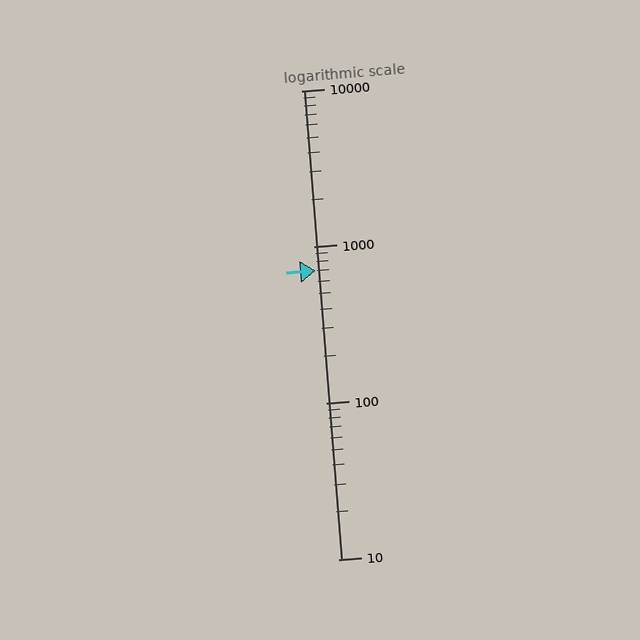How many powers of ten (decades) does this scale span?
The scale spans 3 decades, from 10 to 10000.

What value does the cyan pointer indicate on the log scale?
The pointer indicates approximately 700.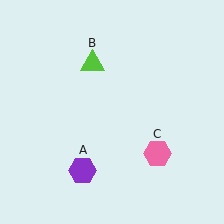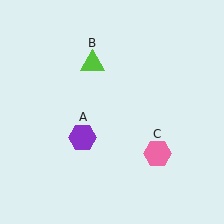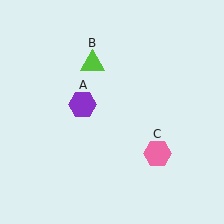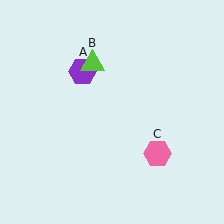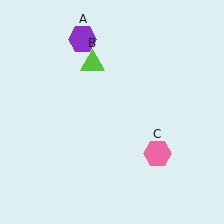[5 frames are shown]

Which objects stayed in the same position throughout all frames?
Lime triangle (object B) and pink hexagon (object C) remained stationary.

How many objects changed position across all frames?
1 object changed position: purple hexagon (object A).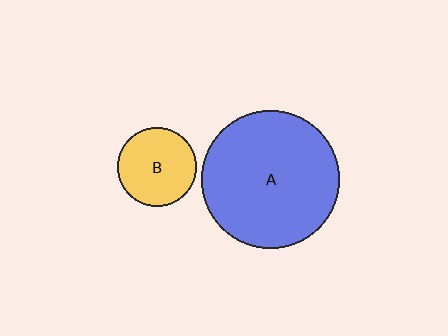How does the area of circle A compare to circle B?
Approximately 3.0 times.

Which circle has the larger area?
Circle A (blue).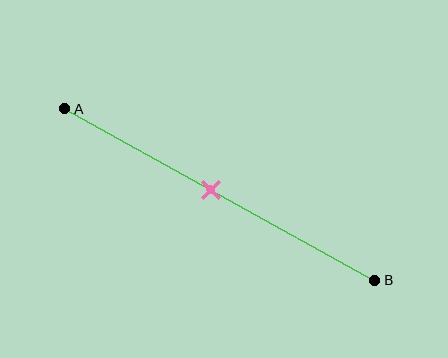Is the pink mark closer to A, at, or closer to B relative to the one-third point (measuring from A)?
The pink mark is closer to point B than the one-third point of segment AB.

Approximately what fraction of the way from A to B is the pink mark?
The pink mark is approximately 45% of the way from A to B.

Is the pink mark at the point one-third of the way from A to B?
No, the mark is at about 45% from A, not at the 33% one-third point.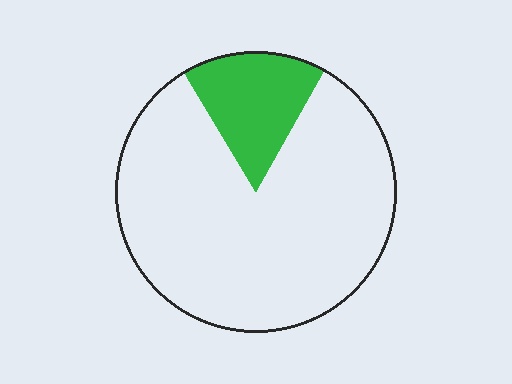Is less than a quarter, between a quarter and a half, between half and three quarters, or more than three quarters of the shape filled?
Less than a quarter.